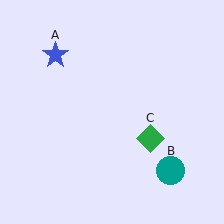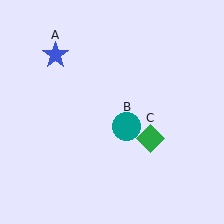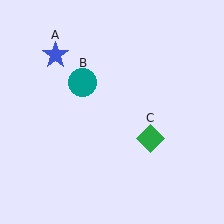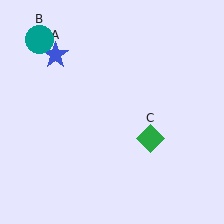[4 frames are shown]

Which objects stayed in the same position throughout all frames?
Blue star (object A) and green diamond (object C) remained stationary.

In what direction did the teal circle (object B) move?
The teal circle (object B) moved up and to the left.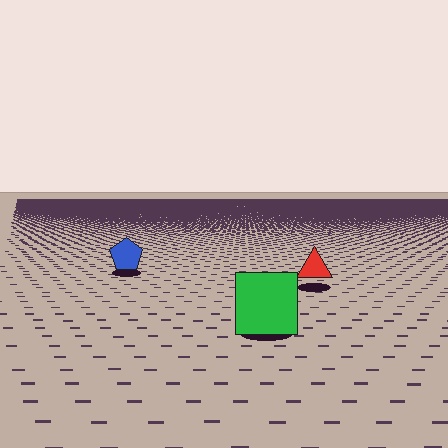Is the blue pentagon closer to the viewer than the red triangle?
No. The red triangle is closer — you can tell from the texture gradient: the ground texture is coarser near it.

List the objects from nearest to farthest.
From nearest to farthest: the green square, the red triangle, the blue pentagon.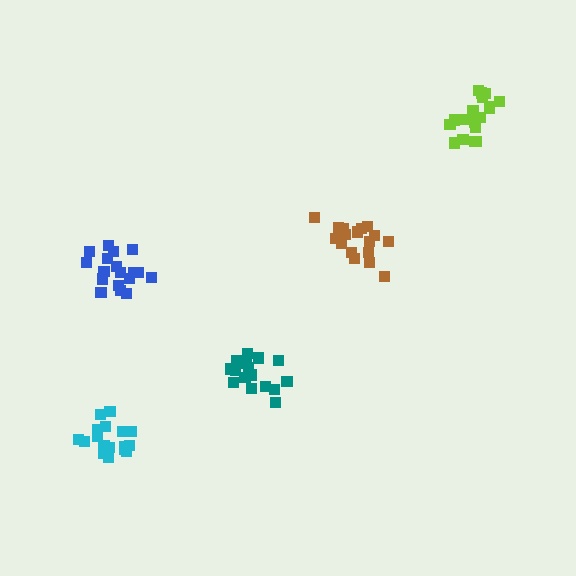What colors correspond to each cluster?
The clusters are colored: teal, blue, cyan, lime, brown.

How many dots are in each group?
Group 1: 17 dots, Group 2: 18 dots, Group 3: 18 dots, Group 4: 19 dots, Group 5: 18 dots (90 total).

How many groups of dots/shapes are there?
There are 5 groups.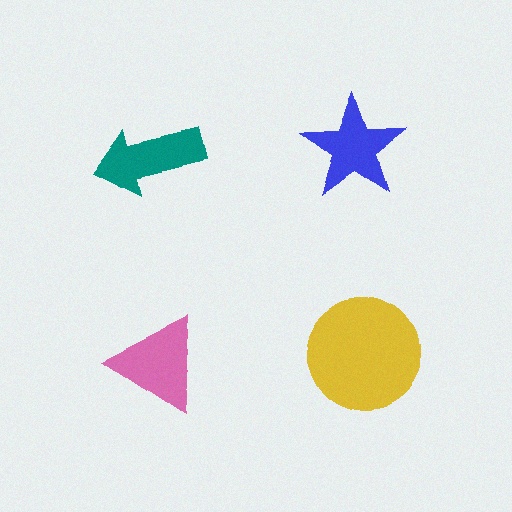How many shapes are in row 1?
2 shapes.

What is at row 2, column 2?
A yellow circle.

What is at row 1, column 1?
A teal arrow.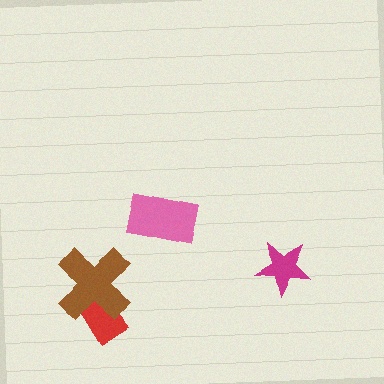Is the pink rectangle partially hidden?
No, no other shape covers it.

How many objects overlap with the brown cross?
1 object overlaps with the brown cross.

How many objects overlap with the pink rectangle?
0 objects overlap with the pink rectangle.